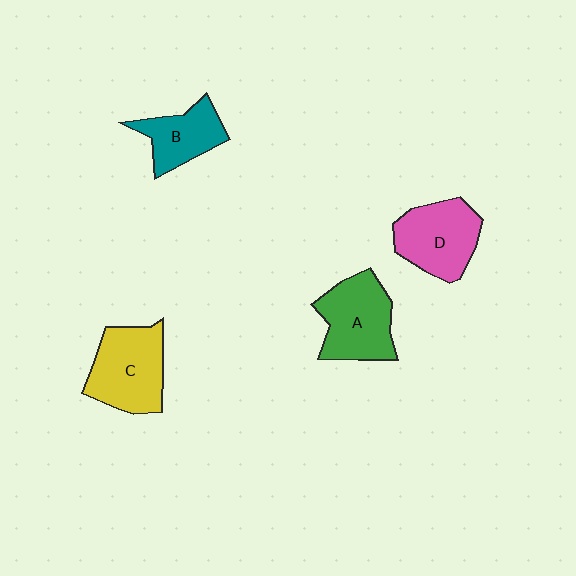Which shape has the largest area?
Shape C (yellow).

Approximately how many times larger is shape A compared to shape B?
Approximately 1.4 times.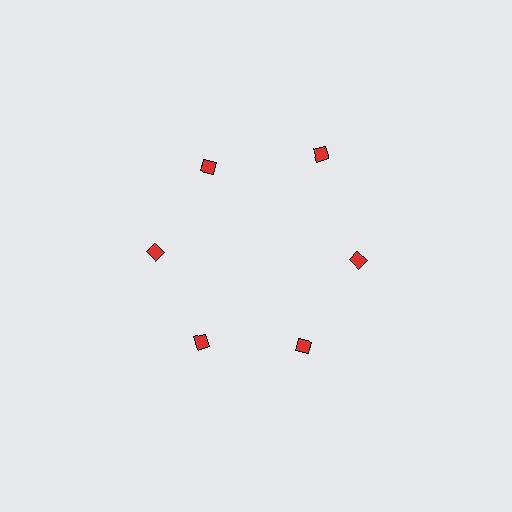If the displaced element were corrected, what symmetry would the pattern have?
It would have 6-fold rotational symmetry — the pattern would map onto itself every 60 degrees.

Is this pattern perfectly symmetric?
No. The 6 red diamonds are arranged in a ring, but one element near the 1 o'clock position is pushed outward from the center, breaking the 6-fold rotational symmetry.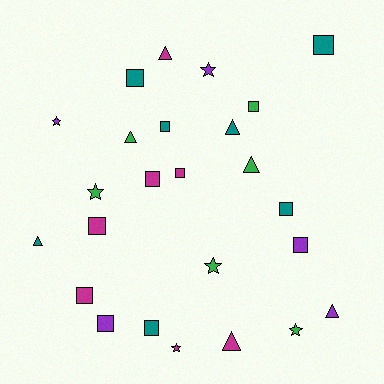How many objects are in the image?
There are 25 objects.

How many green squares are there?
There is 1 green square.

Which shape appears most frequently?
Square, with 12 objects.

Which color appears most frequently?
Teal, with 7 objects.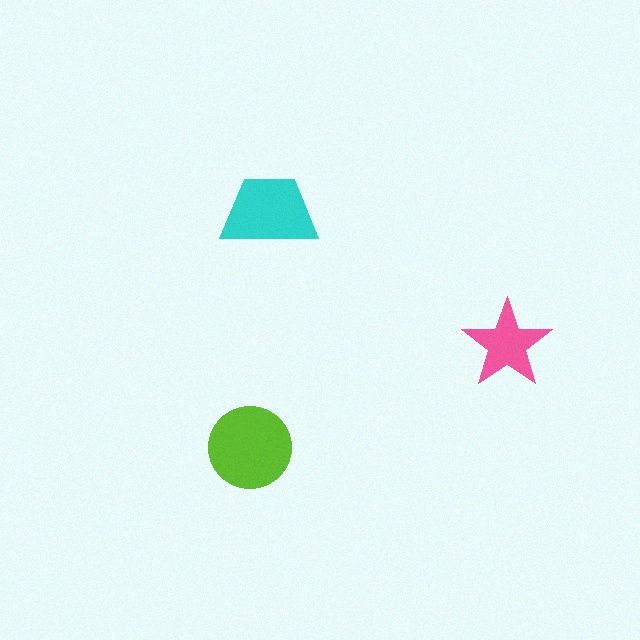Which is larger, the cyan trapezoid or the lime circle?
The lime circle.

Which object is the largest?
The lime circle.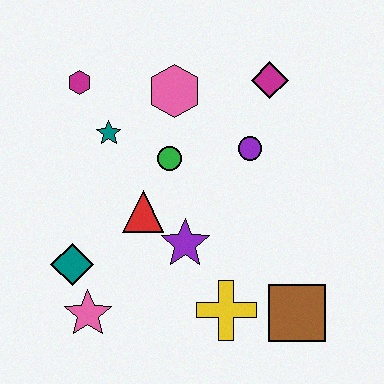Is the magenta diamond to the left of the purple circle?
No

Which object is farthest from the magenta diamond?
The pink star is farthest from the magenta diamond.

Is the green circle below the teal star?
Yes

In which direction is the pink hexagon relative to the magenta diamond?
The pink hexagon is to the left of the magenta diamond.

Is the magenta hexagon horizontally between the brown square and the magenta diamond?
No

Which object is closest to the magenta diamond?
The purple circle is closest to the magenta diamond.